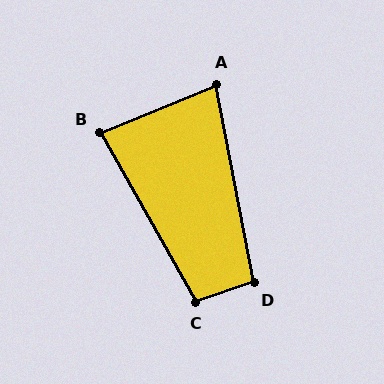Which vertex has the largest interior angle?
C, at approximately 101 degrees.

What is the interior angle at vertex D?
Approximately 97 degrees (obtuse).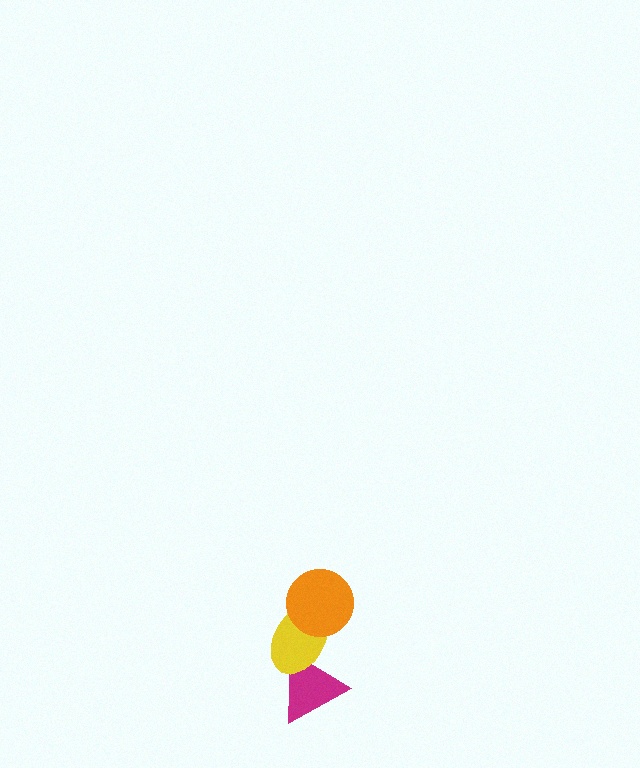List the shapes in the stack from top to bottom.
From top to bottom: the orange circle, the yellow ellipse, the magenta triangle.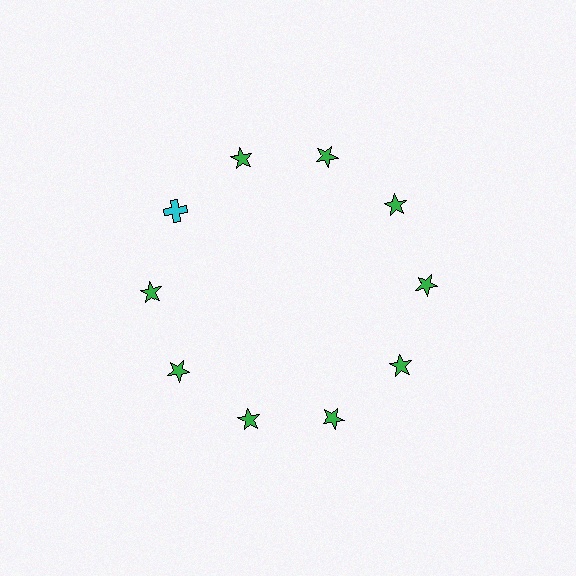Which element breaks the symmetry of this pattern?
The cyan cross at roughly the 10 o'clock position breaks the symmetry. All other shapes are green stars.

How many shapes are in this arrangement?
There are 10 shapes arranged in a ring pattern.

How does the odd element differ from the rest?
It differs in both color (cyan instead of green) and shape (cross instead of star).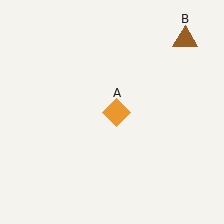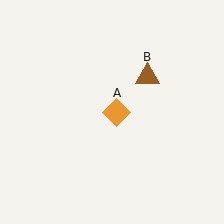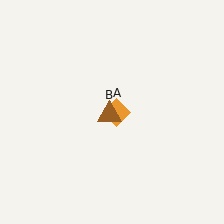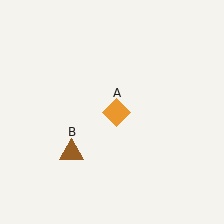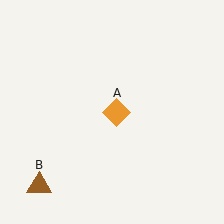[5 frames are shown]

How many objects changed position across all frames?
1 object changed position: brown triangle (object B).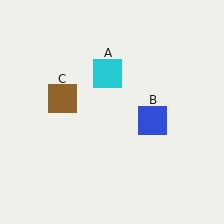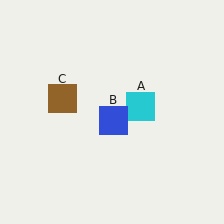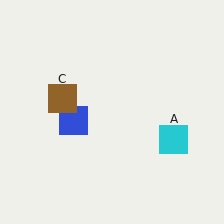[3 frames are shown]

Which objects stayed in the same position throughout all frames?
Brown square (object C) remained stationary.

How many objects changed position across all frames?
2 objects changed position: cyan square (object A), blue square (object B).